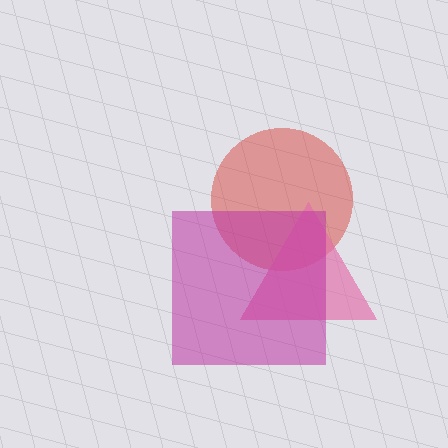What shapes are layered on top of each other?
The layered shapes are: a red circle, a pink triangle, a magenta square.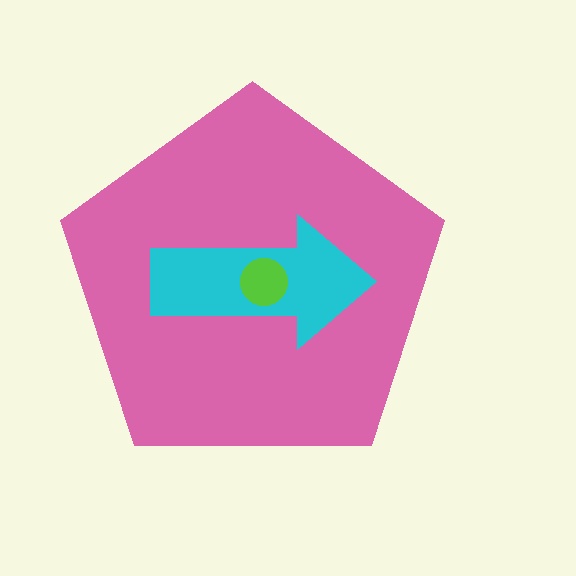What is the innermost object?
The lime circle.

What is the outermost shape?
The pink pentagon.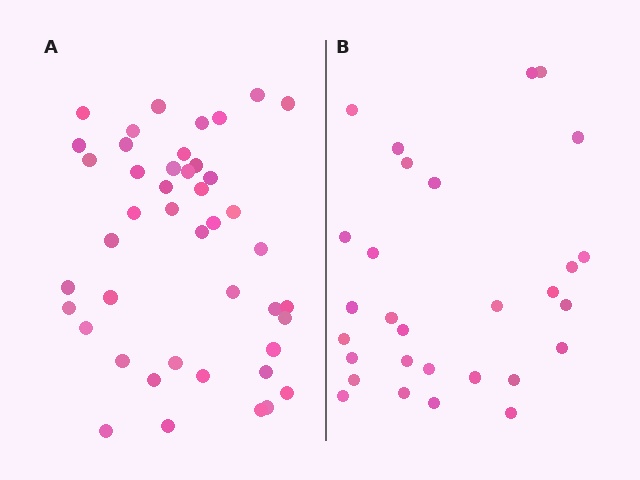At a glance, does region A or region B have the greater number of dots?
Region A (the left region) has more dots.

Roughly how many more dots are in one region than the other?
Region A has approximately 15 more dots than region B.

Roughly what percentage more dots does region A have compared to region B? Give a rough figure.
About 50% more.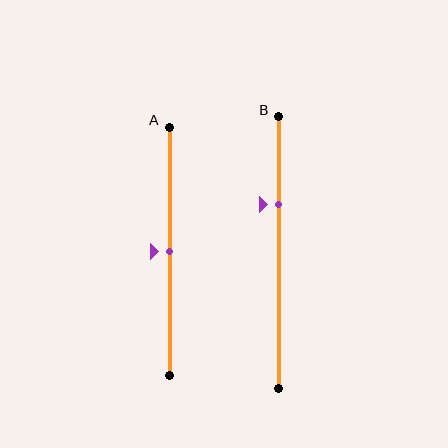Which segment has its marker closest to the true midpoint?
Segment A has its marker closest to the true midpoint.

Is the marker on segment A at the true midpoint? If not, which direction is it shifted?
Yes, the marker on segment A is at the true midpoint.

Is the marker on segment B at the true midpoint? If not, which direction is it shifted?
No, the marker on segment B is shifted upward by about 18% of the segment length.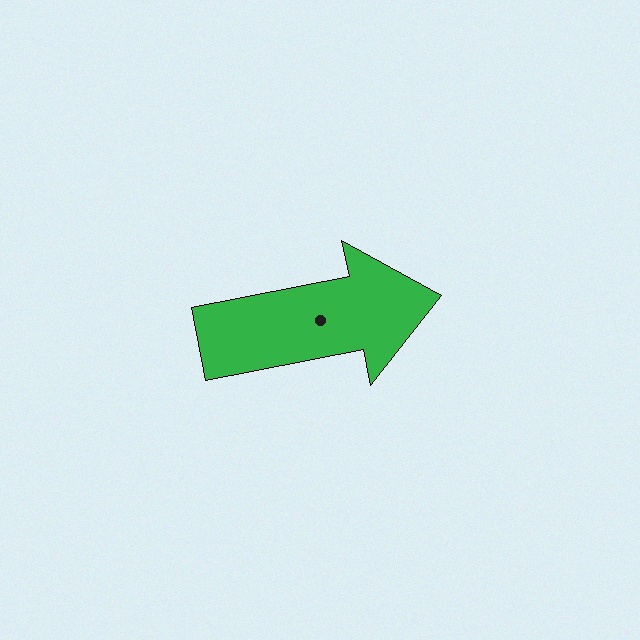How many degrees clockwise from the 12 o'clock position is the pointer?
Approximately 79 degrees.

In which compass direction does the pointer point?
East.